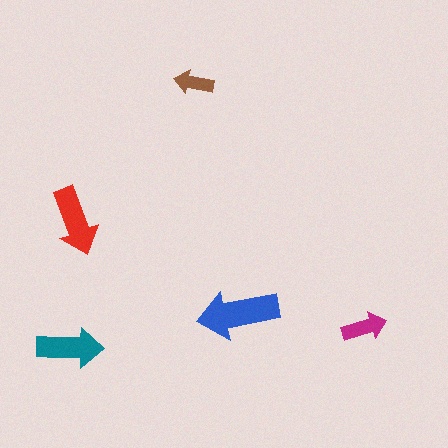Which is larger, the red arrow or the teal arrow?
The red one.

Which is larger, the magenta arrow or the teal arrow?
The teal one.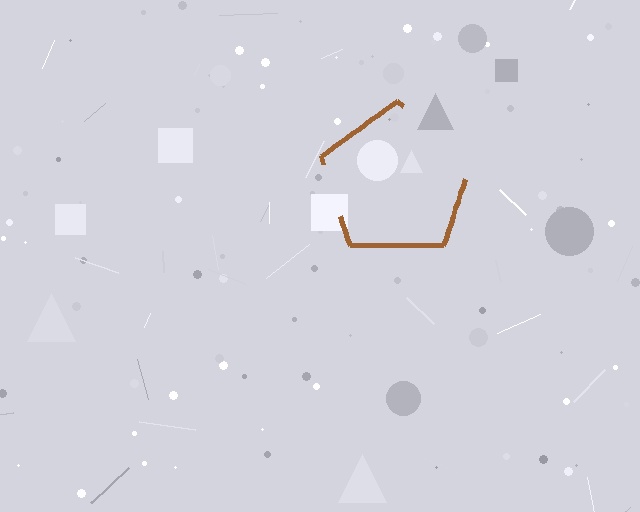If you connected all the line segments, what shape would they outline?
They would outline a pentagon.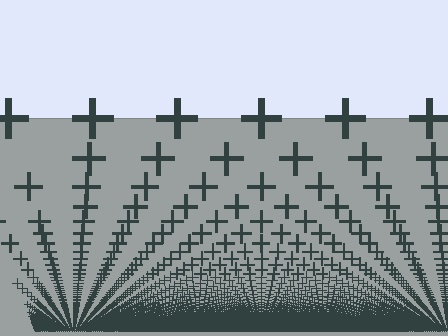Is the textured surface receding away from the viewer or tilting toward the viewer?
The surface appears to tilt toward the viewer. Texture elements get larger and sparser toward the top.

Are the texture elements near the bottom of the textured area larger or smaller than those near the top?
Smaller. The gradient is inverted — elements near the bottom are smaller and denser.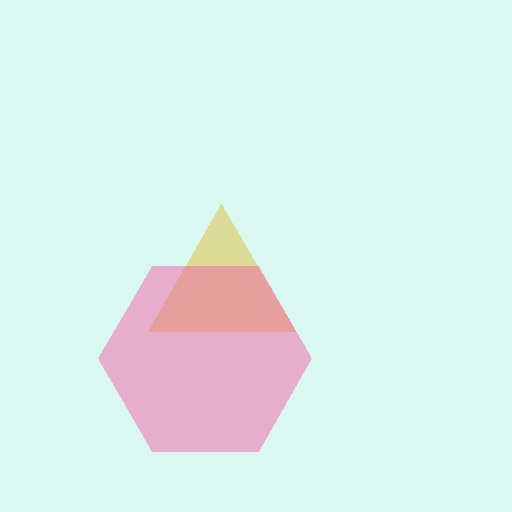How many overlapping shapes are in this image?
There are 2 overlapping shapes in the image.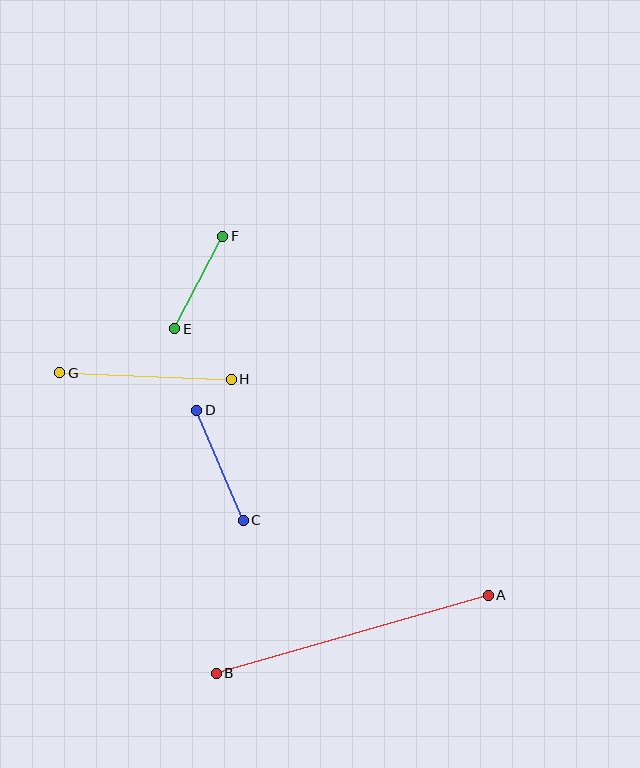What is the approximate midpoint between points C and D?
The midpoint is at approximately (220, 465) pixels.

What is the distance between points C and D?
The distance is approximately 120 pixels.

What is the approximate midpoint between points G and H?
The midpoint is at approximately (146, 376) pixels.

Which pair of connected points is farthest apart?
Points A and B are farthest apart.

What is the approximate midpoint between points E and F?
The midpoint is at approximately (199, 283) pixels.